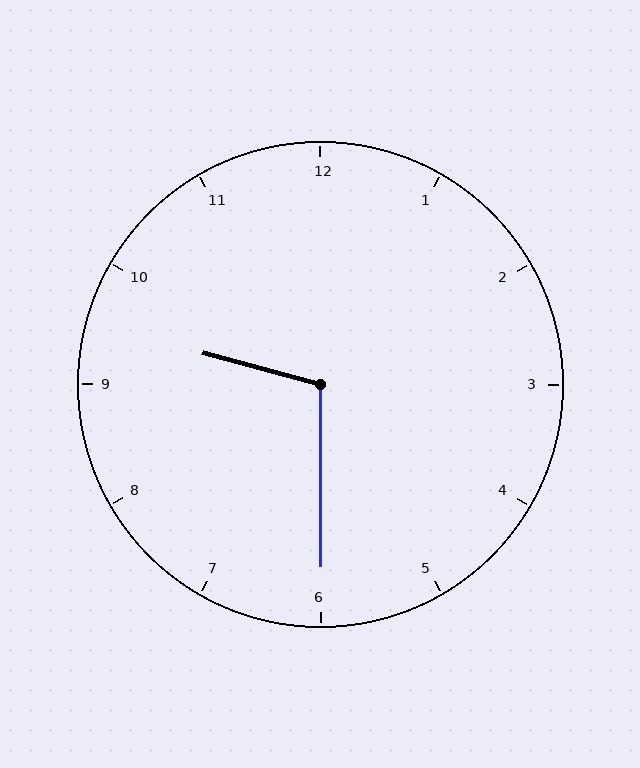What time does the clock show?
9:30.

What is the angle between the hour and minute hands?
Approximately 105 degrees.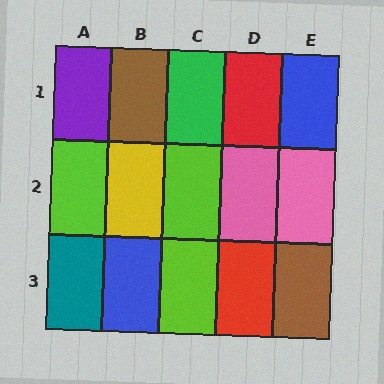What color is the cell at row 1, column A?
Purple.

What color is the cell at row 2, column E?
Pink.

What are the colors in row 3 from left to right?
Teal, blue, lime, red, brown.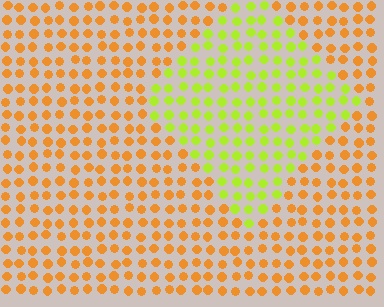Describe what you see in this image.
The image is filled with small orange elements in a uniform arrangement. A diamond-shaped region is visible where the elements are tinted to a slightly different hue, forming a subtle color boundary.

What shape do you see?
I see a diamond.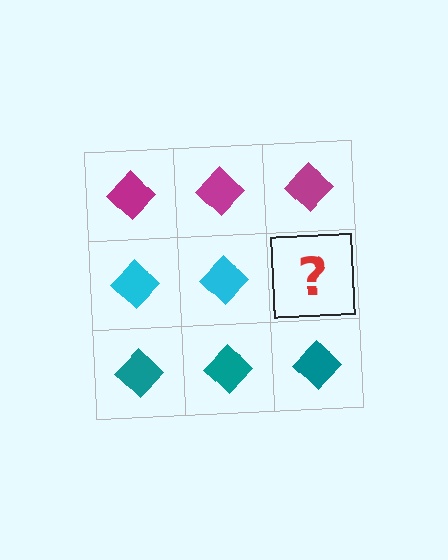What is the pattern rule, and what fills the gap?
The rule is that each row has a consistent color. The gap should be filled with a cyan diamond.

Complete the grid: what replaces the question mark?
The question mark should be replaced with a cyan diamond.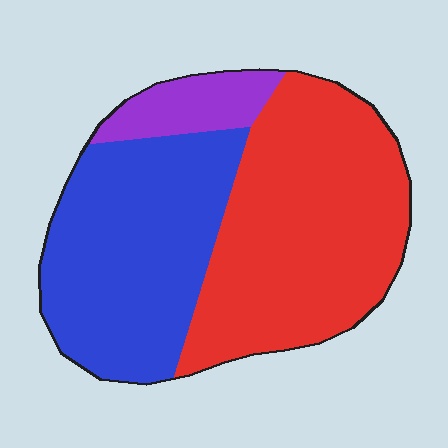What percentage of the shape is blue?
Blue takes up about two fifths (2/5) of the shape.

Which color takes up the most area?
Red, at roughly 50%.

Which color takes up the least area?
Purple, at roughly 10%.